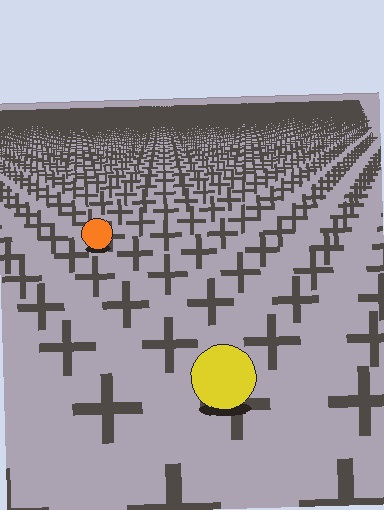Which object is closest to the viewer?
The yellow circle is closest. The texture marks near it are larger and more spread out.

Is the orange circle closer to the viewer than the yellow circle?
No. The yellow circle is closer — you can tell from the texture gradient: the ground texture is coarser near it.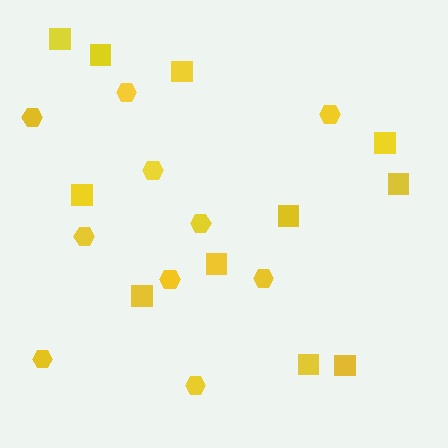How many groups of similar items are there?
There are 2 groups: one group of hexagons (10) and one group of squares (11).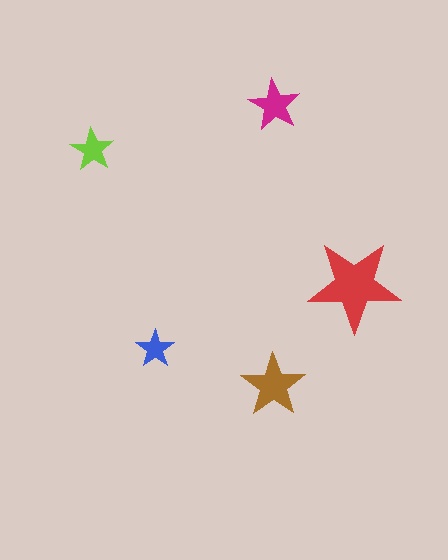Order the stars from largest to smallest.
the red one, the brown one, the magenta one, the lime one, the blue one.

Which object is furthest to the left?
The lime star is leftmost.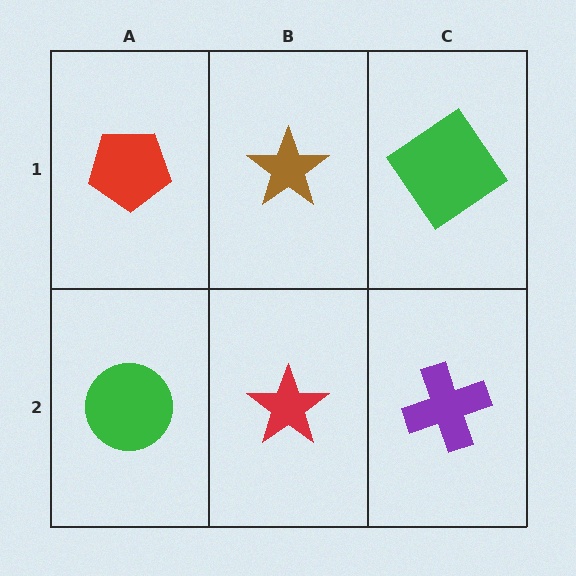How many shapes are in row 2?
3 shapes.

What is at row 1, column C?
A green diamond.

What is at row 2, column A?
A green circle.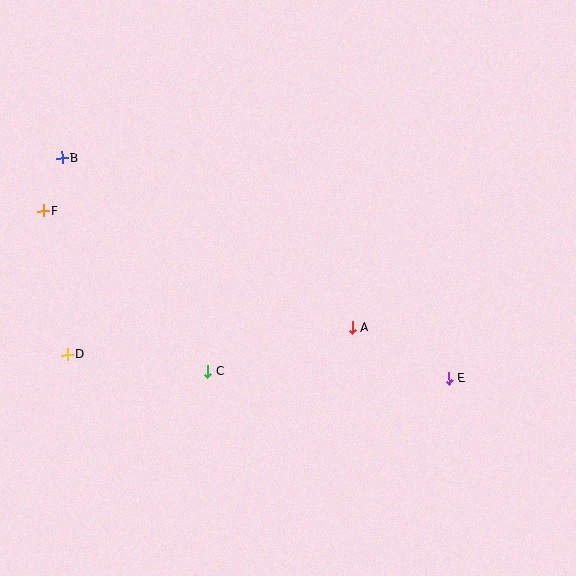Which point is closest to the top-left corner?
Point B is closest to the top-left corner.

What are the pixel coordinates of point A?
Point A is at (352, 328).